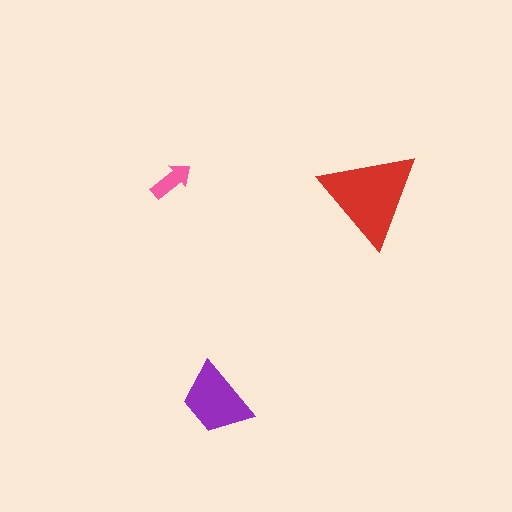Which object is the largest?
The red triangle.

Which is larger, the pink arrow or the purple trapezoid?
The purple trapezoid.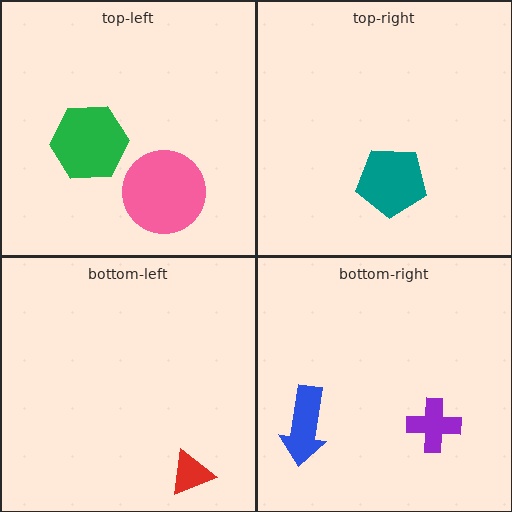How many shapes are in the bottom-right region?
2.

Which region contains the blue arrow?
The bottom-right region.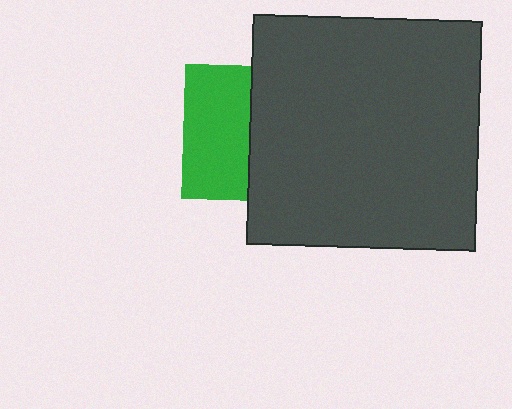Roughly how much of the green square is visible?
About half of it is visible (roughly 49%).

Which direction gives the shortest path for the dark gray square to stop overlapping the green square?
Moving right gives the shortest separation.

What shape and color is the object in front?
The object in front is a dark gray square.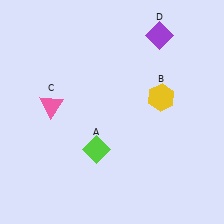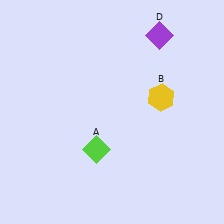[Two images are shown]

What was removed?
The pink triangle (C) was removed in Image 2.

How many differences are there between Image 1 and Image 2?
There is 1 difference between the two images.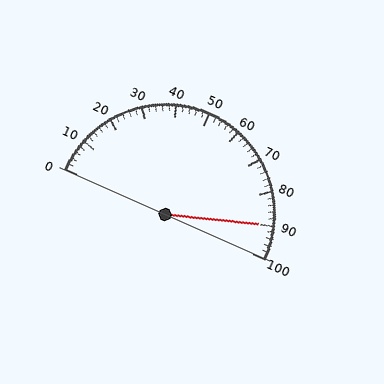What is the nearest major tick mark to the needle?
The nearest major tick mark is 90.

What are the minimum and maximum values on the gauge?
The gauge ranges from 0 to 100.